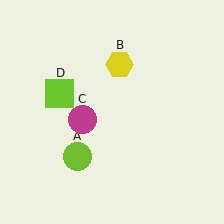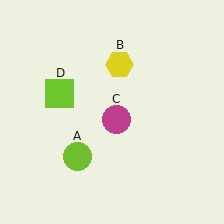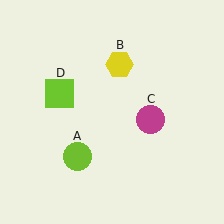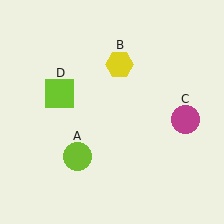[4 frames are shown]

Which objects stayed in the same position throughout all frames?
Lime circle (object A) and yellow hexagon (object B) and lime square (object D) remained stationary.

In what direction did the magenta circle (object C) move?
The magenta circle (object C) moved right.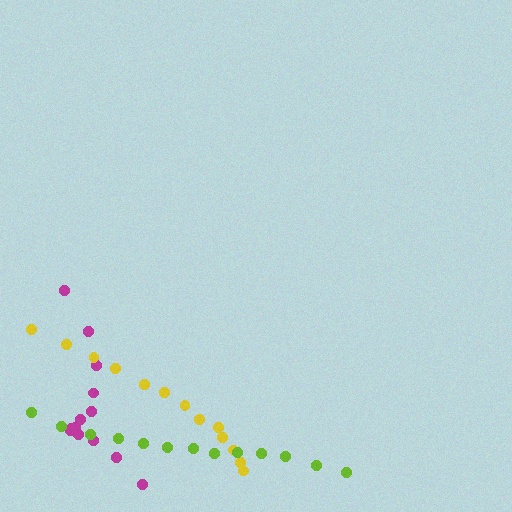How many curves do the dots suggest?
There are 3 distinct paths.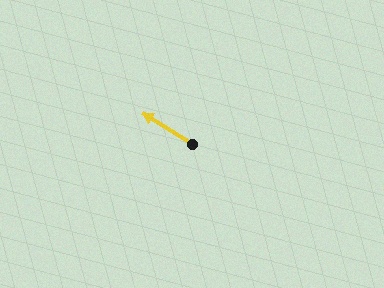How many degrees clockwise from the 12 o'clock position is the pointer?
Approximately 302 degrees.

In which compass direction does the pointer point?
Northwest.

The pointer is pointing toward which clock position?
Roughly 10 o'clock.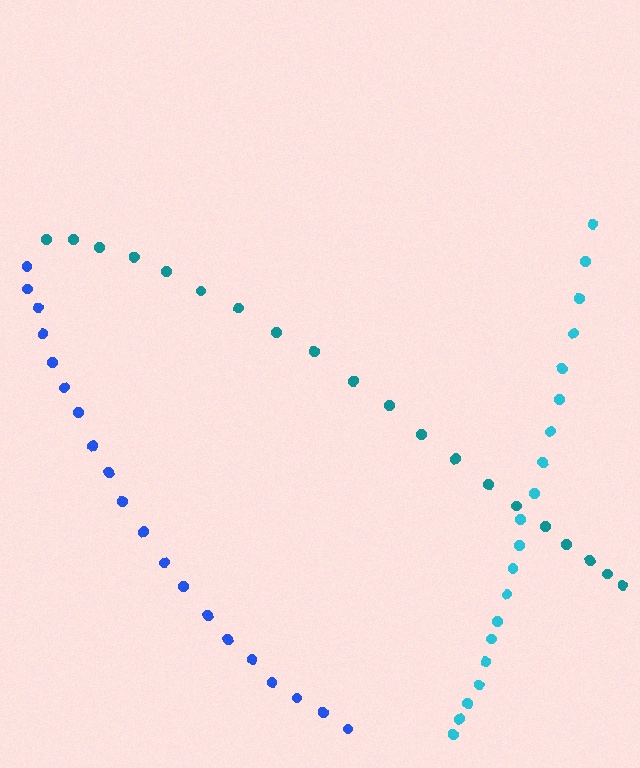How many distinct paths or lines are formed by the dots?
There are 3 distinct paths.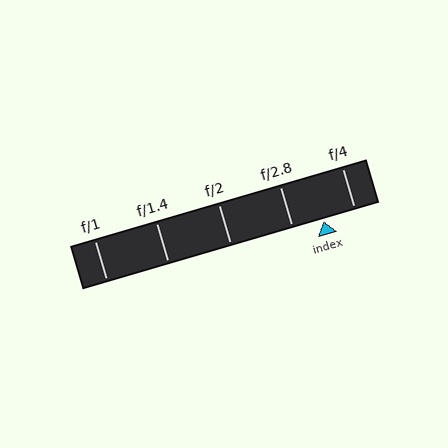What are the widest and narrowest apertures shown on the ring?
The widest aperture shown is f/1 and the narrowest is f/4.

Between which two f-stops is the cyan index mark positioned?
The index mark is between f/2.8 and f/4.